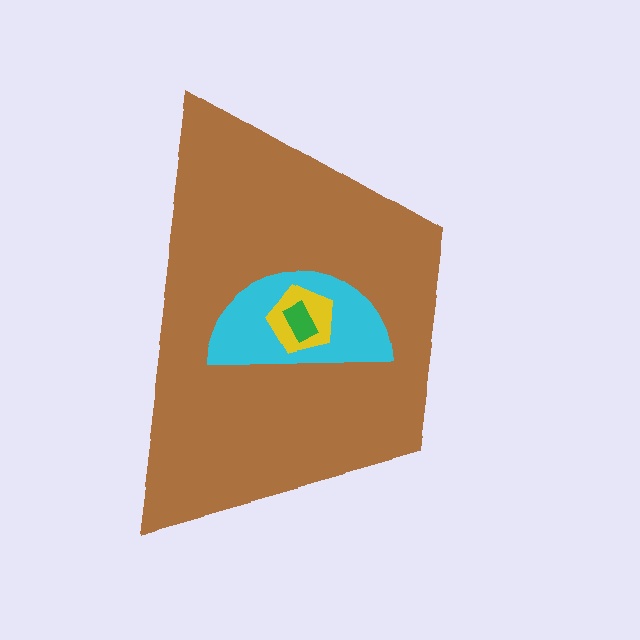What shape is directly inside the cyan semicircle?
The yellow pentagon.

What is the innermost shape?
The green rectangle.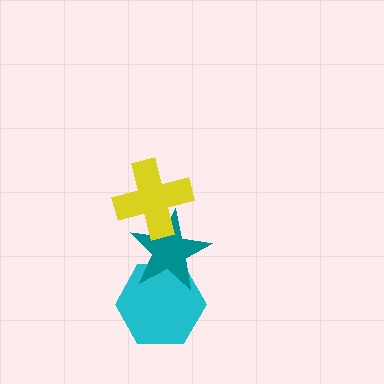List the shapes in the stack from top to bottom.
From top to bottom: the yellow cross, the teal star, the cyan hexagon.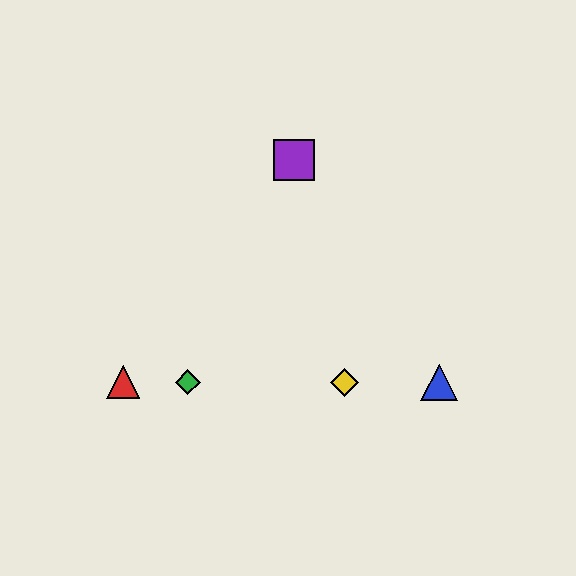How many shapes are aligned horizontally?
4 shapes (the red triangle, the blue triangle, the green diamond, the yellow diamond) are aligned horizontally.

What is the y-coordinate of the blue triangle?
The blue triangle is at y≈382.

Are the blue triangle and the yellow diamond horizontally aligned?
Yes, both are at y≈382.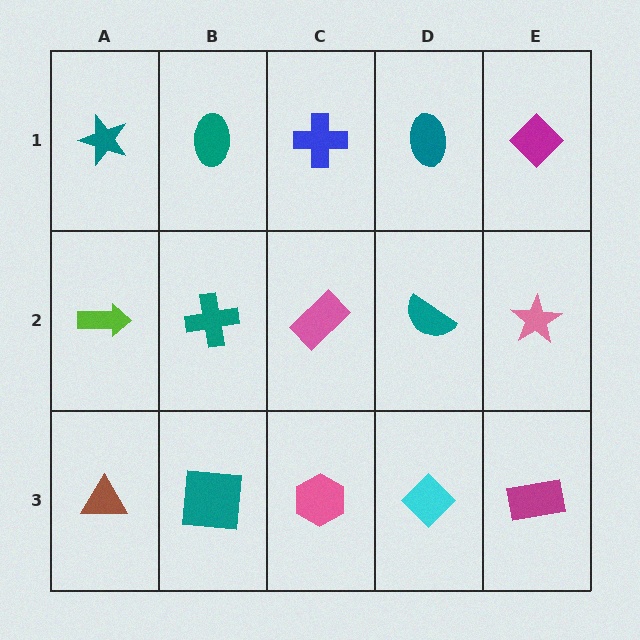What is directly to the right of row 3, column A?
A teal square.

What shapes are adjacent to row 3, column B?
A teal cross (row 2, column B), a brown triangle (row 3, column A), a pink hexagon (row 3, column C).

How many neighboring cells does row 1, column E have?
2.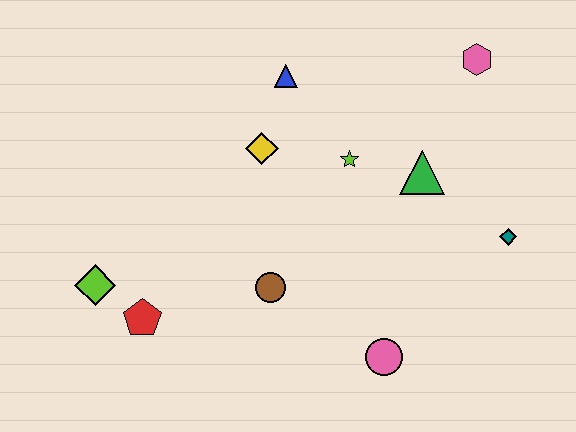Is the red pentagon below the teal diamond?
Yes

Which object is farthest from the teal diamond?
The lime diamond is farthest from the teal diamond.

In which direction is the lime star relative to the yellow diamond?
The lime star is to the right of the yellow diamond.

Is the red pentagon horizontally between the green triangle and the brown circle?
No